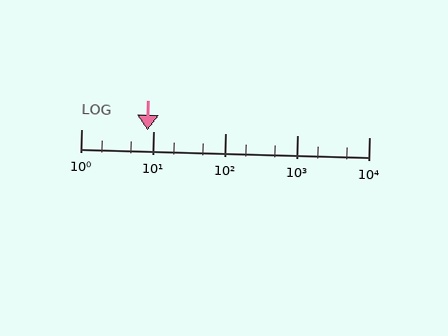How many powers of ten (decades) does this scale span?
The scale spans 4 decades, from 1 to 10000.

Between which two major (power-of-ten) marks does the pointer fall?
The pointer is between 1 and 10.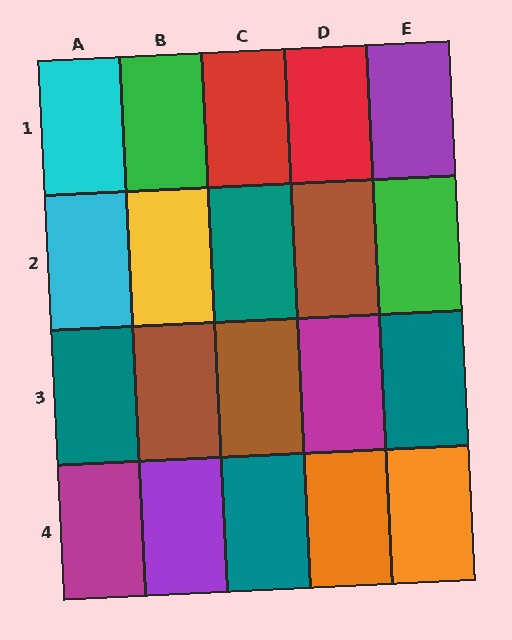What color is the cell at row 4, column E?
Orange.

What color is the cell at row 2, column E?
Green.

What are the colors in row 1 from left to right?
Cyan, green, red, red, purple.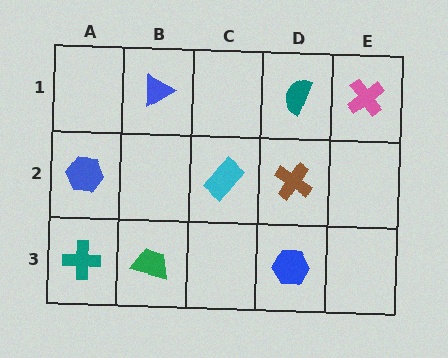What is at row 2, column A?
A blue hexagon.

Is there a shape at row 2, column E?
No, that cell is empty.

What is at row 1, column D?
A teal semicircle.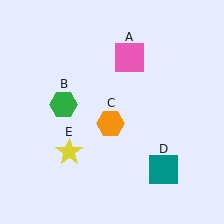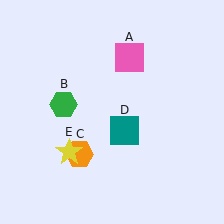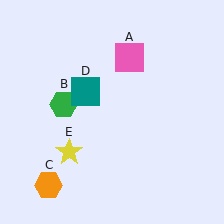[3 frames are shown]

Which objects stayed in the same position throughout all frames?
Pink square (object A) and green hexagon (object B) and yellow star (object E) remained stationary.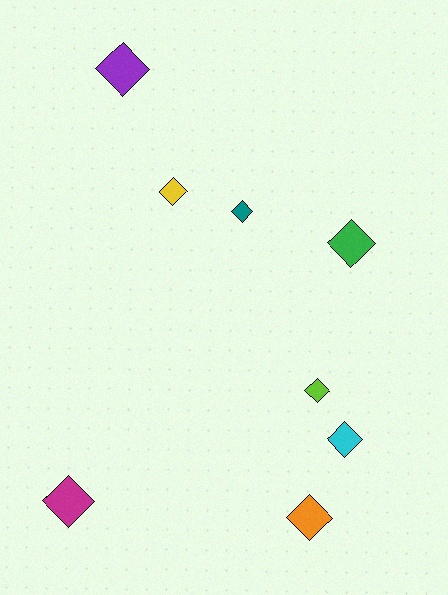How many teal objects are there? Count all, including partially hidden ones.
There is 1 teal object.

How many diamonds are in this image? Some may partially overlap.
There are 8 diamonds.